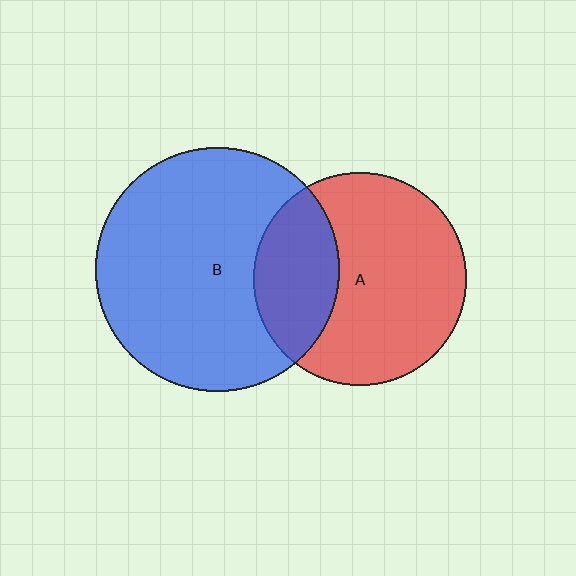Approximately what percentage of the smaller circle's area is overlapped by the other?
Approximately 30%.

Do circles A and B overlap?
Yes.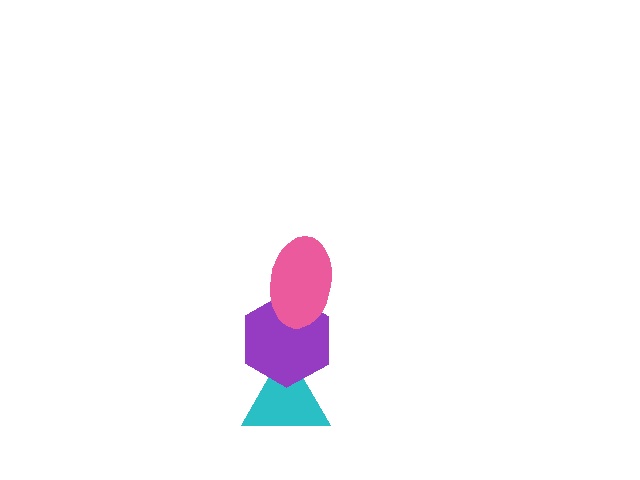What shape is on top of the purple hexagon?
The pink ellipse is on top of the purple hexagon.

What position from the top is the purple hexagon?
The purple hexagon is 2nd from the top.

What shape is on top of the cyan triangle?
The purple hexagon is on top of the cyan triangle.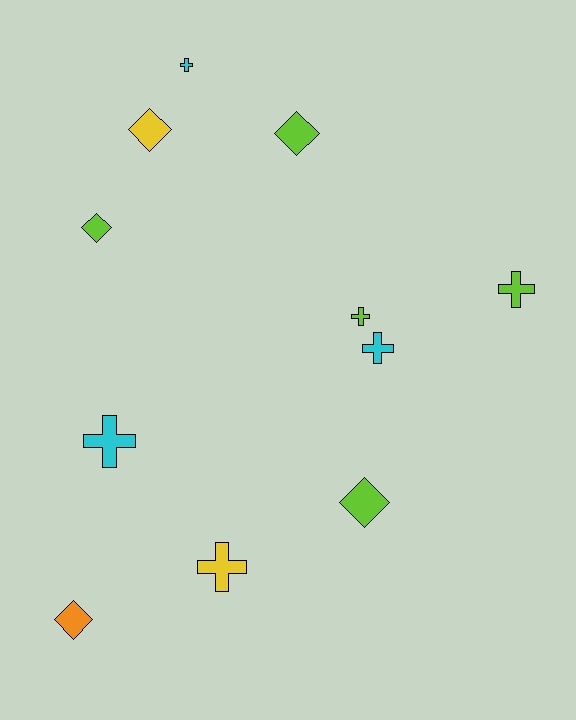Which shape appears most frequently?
Cross, with 6 objects.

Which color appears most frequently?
Lime, with 5 objects.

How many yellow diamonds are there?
There is 1 yellow diamond.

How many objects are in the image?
There are 11 objects.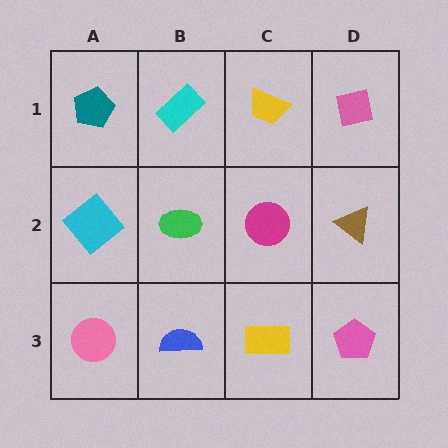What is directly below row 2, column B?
A blue semicircle.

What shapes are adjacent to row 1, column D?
A brown triangle (row 2, column D), a yellow trapezoid (row 1, column C).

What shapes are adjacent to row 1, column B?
A green ellipse (row 2, column B), a teal pentagon (row 1, column A), a yellow trapezoid (row 1, column C).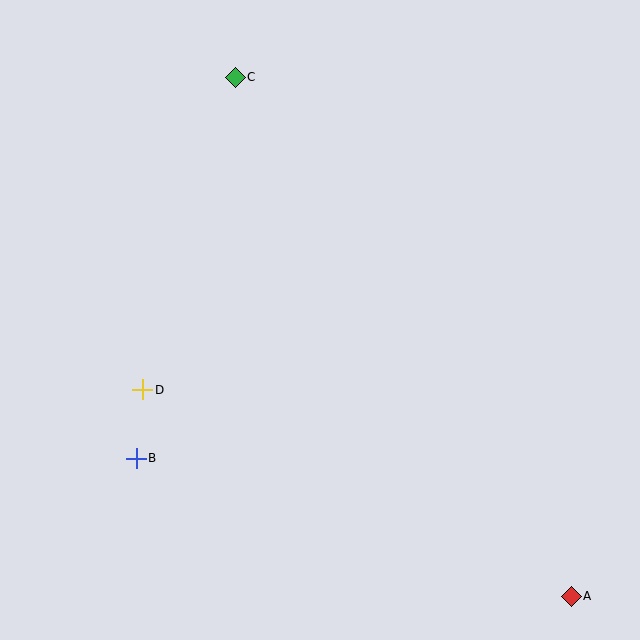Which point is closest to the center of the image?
Point D at (143, 390) is closest to the center.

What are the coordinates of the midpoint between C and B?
The midpoint between C and B is at (186, 268).